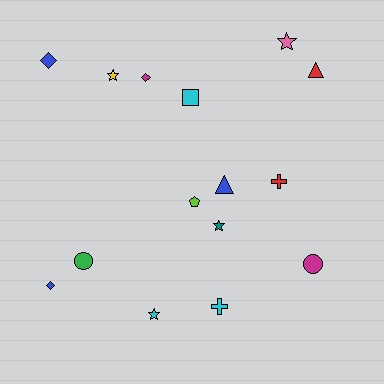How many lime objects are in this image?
There is 1 lime object.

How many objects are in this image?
There are 15 objects.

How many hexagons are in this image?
There are no hexagons.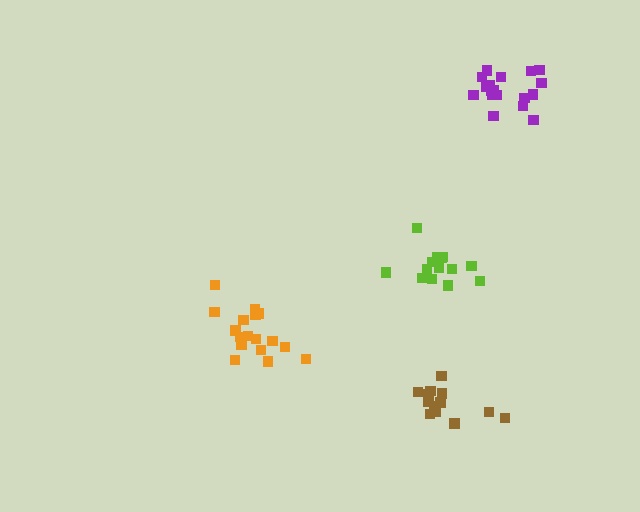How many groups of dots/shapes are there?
There are 4 groups.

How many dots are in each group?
Group 1: 17 dots, Group 2: 14 dots, Group 3: 18 dots, Group 4: 14 dots (63 total).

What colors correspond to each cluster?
The clusters are colored: orange, lime, purple, brown.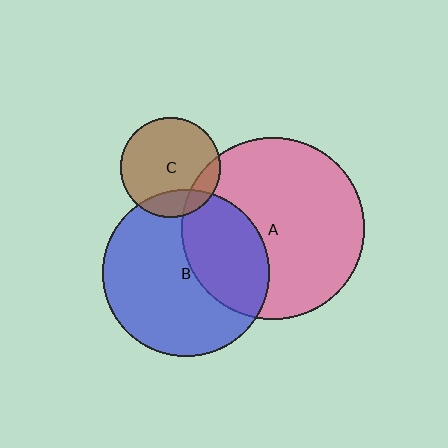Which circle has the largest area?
Circle A (pink).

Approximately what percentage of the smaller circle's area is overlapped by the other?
Approximately 15%.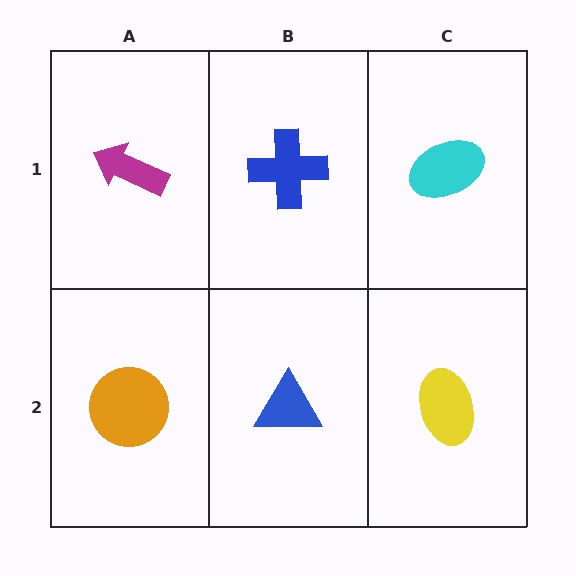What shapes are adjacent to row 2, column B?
A blue cross (row 1, column B), an orange circle (row 2, column A), a yellow ellipse (row 2, column C).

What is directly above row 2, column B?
A blue cross.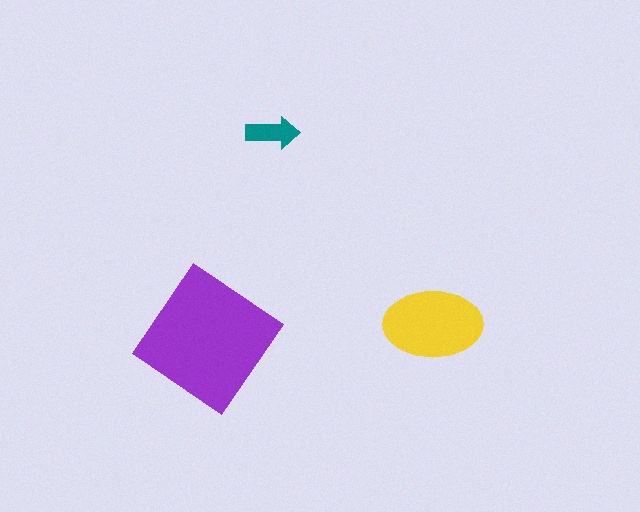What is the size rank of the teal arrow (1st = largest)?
3rd.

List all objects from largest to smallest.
The purple diamond, the yellow ellipse, the teal arrow.